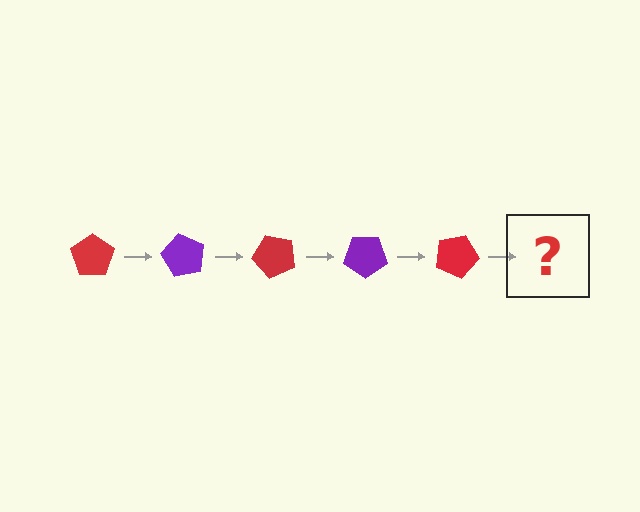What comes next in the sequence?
The next element should be a purple pentagon, rotated 300 degrees from the start.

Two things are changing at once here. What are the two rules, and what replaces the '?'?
The two rules are that it rotates 60 degrees each step and the color cycles through red and purple. The '?' should be a purple pentagon, rotated 300 degrees from the start.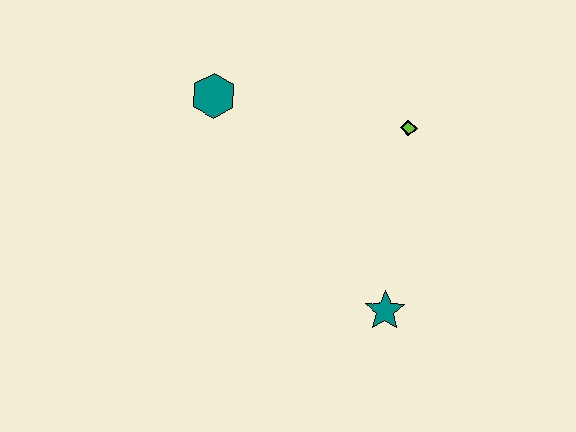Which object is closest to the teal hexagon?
The lime diamond is closest to the teal hexagon.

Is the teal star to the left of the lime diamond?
Yes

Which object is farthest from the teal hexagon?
The teal star is farthest from the teal hexagon.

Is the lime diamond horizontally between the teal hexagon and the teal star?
No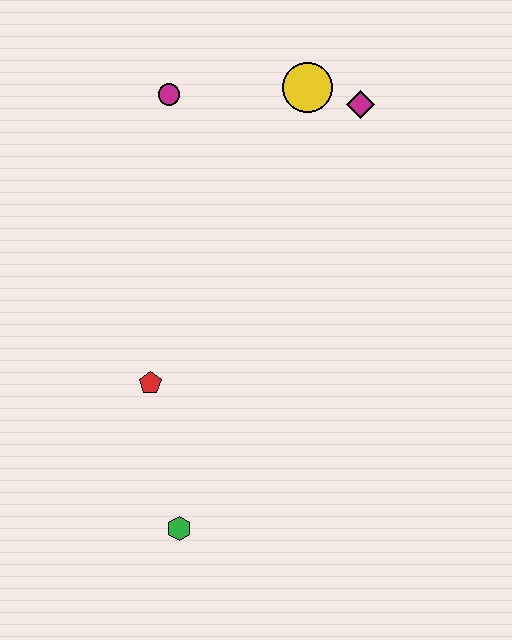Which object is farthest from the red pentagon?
The magenta diamond is farthest from the red pentagon.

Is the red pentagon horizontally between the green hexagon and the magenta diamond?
No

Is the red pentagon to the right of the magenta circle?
No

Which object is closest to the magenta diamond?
The yellow circle is closest to the magenta diamond.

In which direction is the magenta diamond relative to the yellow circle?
The magenta diamond is to the right of the yellow circle.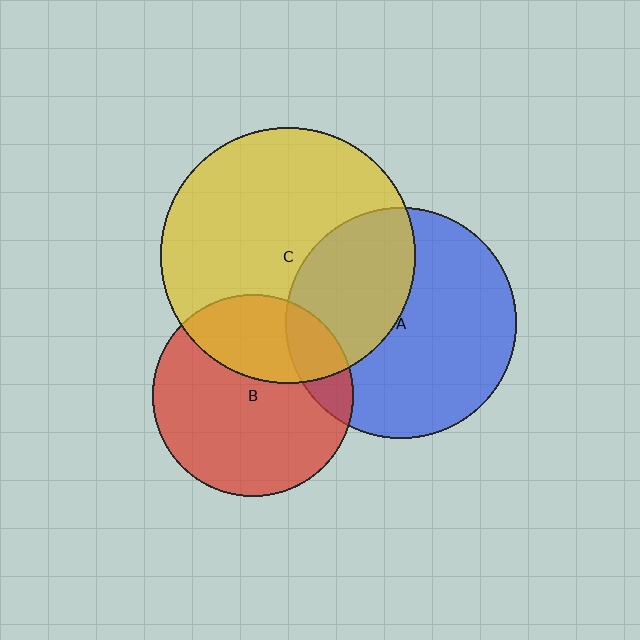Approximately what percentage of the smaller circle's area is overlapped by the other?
Approximately 15%.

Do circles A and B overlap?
Yes.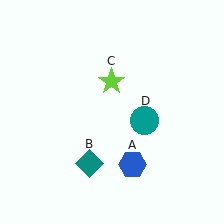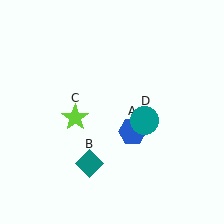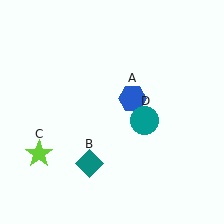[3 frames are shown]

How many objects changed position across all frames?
2 objects changed position: blue hexagon (object A), lime star (object C).